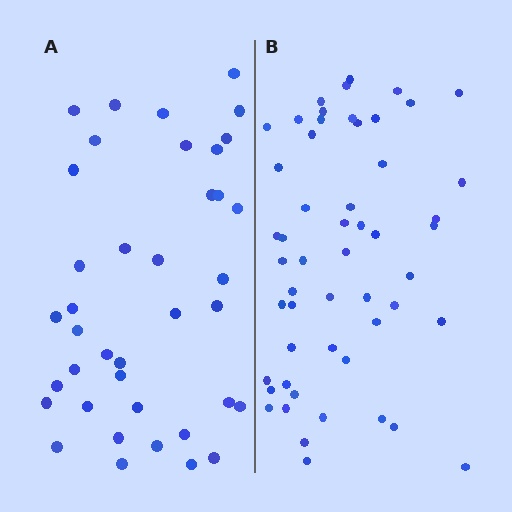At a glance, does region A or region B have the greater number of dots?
Region B (the right region) has more dots.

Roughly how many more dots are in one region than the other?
Region B has approximately 15 more dots than region A.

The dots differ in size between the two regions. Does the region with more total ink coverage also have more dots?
No. Region A has more total ink coverage because its dots are larger, but region B actually contains more individual dots. Total area can be misleading — the number of items is what matters here.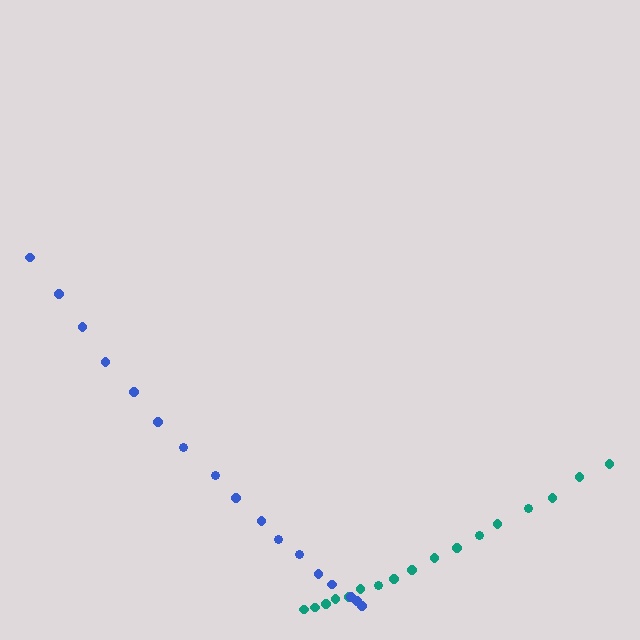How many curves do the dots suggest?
There are 2 distinct paths.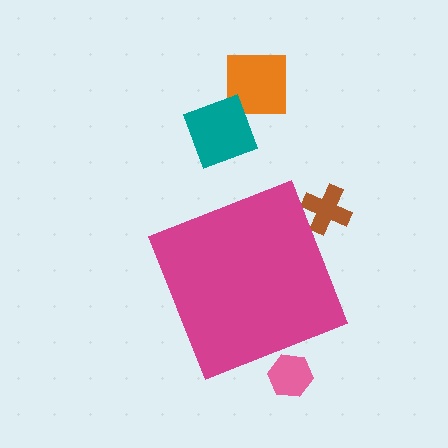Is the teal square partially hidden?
No, the teal square is fully visible.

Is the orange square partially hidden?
No, the orange square is fully visible.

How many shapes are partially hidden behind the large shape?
2 shapes are partially hidden.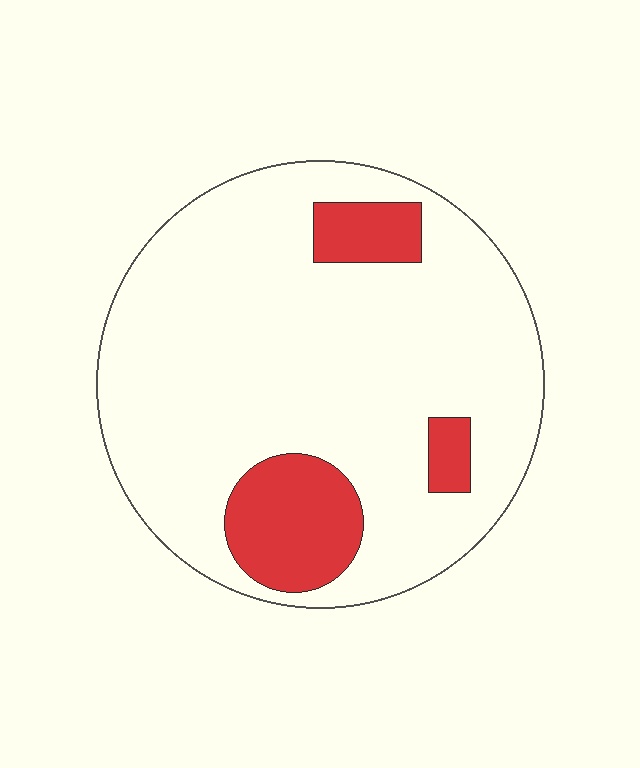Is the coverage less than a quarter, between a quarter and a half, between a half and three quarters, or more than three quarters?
Less than a quarter.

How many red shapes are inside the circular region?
3.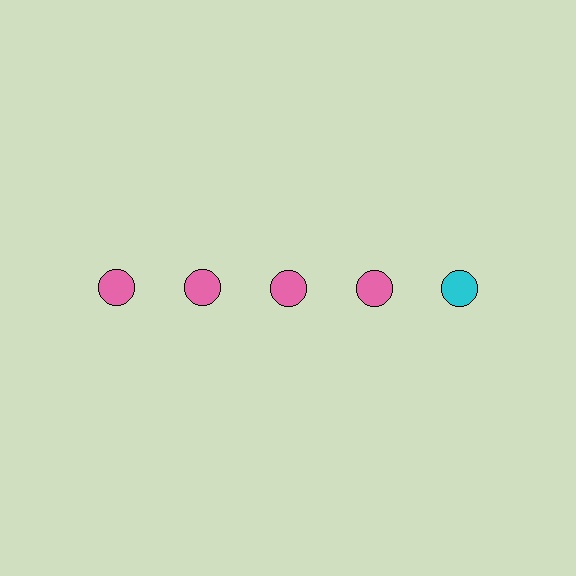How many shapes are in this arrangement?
There are 5 shapes arranged in a grid pattern.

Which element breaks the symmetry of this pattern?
The cyan circle in the top row, rightmost column breaks the symmetry. All other shapes are pink circles.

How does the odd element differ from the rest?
It has a different color: cyan instead of pink.